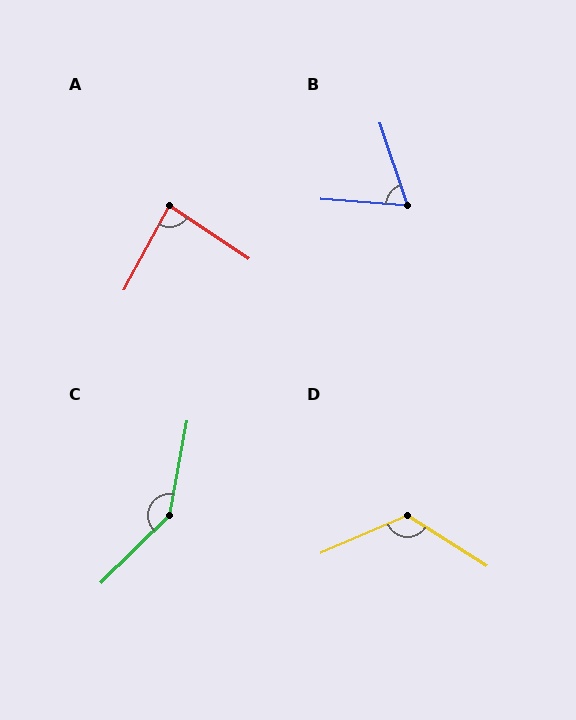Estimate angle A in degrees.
Approximately 85 degrees.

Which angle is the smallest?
B, at approximately 67 degrees.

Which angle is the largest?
C, at approximately 146 degrees.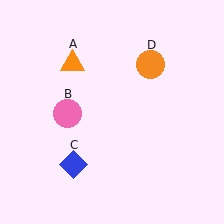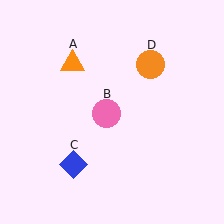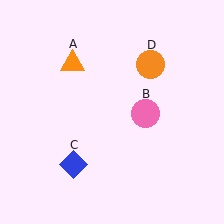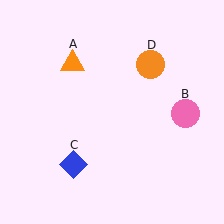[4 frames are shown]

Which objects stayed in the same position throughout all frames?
Orange triangle (object A) and blue diamond (object C) and orange circle (object D) remained stationary.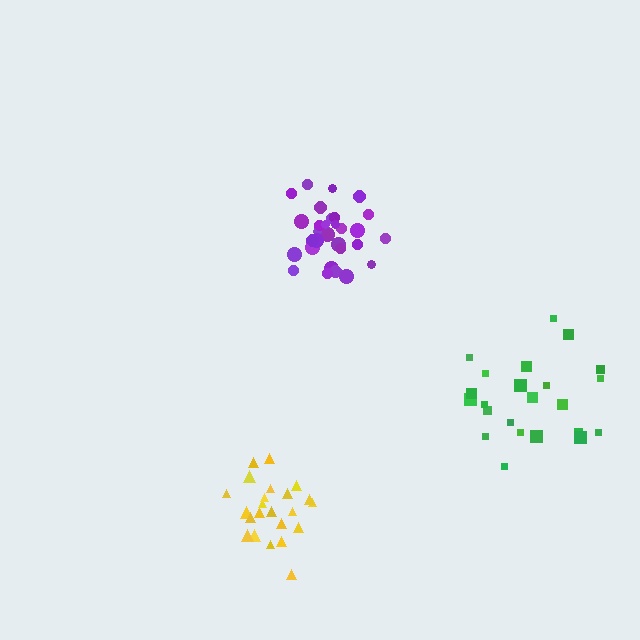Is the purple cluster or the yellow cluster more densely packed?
Purple.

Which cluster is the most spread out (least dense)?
Green.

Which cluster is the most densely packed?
Purple.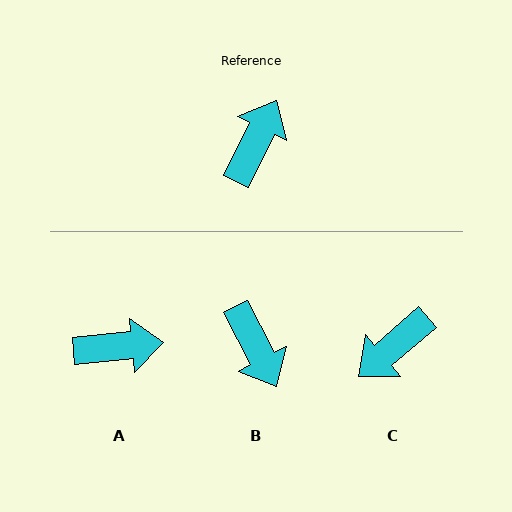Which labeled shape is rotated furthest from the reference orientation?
C, about 157 degrees away.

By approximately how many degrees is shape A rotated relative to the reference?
Approximately 59 degrees clockwise.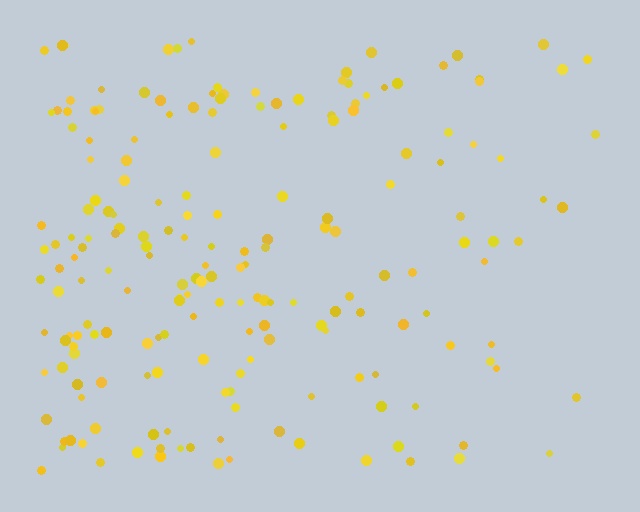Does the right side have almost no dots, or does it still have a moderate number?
Still a moderate number, just noticeably fewer than the left.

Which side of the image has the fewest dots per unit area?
The right.